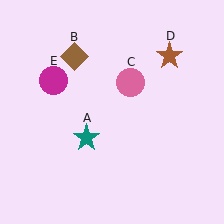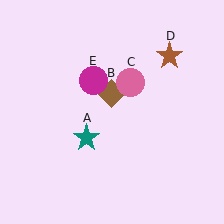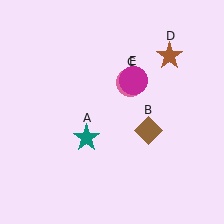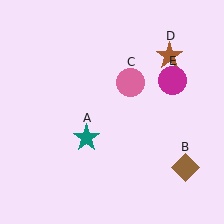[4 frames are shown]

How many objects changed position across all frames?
2 objects changed position: brown diamond (object B), magenta circle (object E).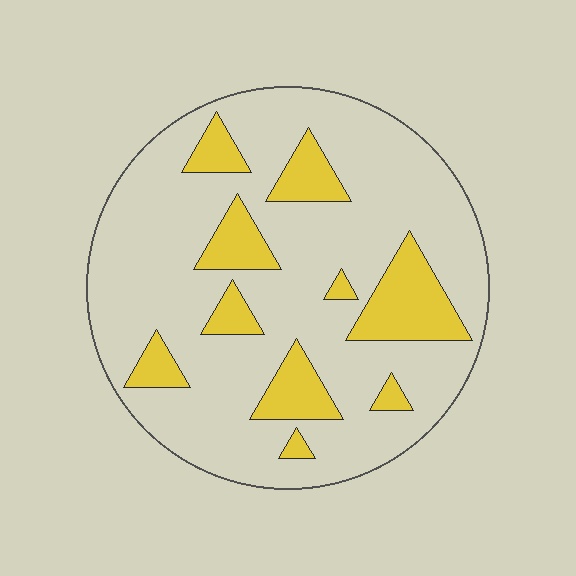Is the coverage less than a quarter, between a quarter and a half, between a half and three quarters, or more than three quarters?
Less than a quarter.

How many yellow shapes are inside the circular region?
10.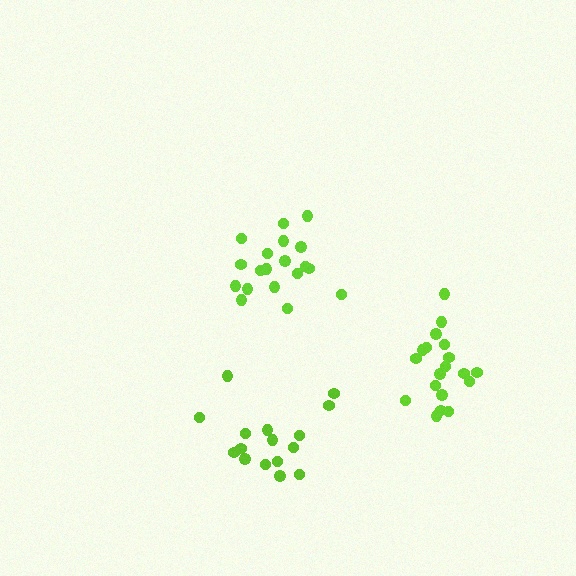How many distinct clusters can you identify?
There are 3 distinct clusters.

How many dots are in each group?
Group 1: 19 dots, Group 2: 16 dots, Group 3: 19 dots (54 total).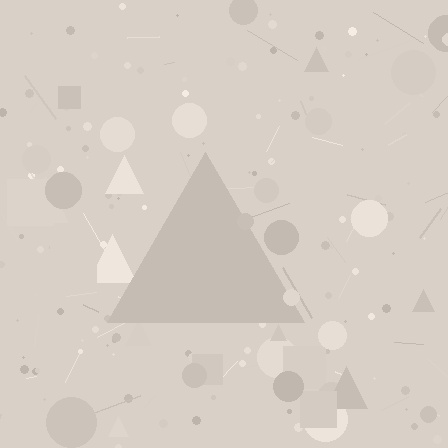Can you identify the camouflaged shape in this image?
The camouflaged shape is a triangle.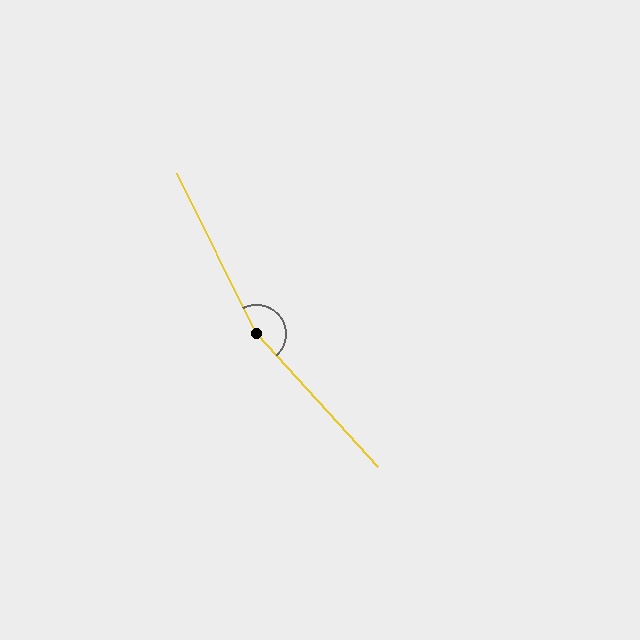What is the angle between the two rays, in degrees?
Approximately 164 degrees.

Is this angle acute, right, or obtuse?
It is obtuse.